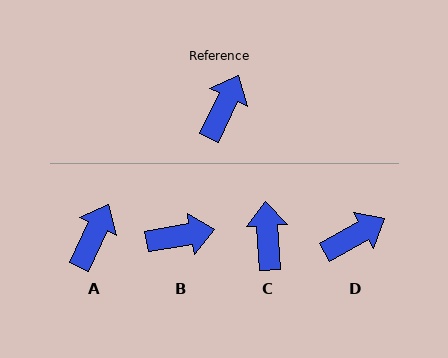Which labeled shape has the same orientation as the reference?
A.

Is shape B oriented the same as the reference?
No, it is off by about 55 degrees.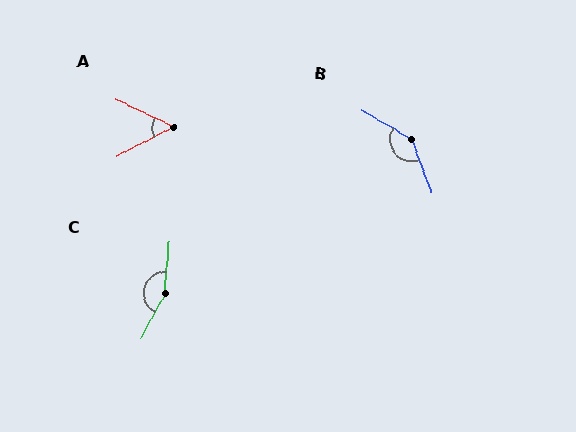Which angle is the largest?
C, at approximately 156 degrees.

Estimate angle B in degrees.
Approximately 141 degrees.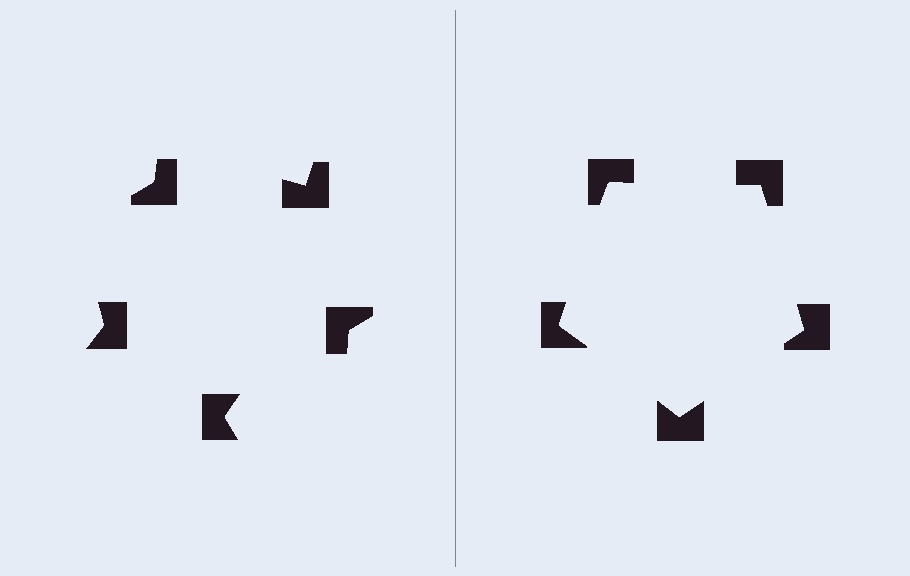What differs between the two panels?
The notched squares are positioned identically on both sides; only the wedge orientations differ. On the right they align to a pentagon; on the left they are misaligned.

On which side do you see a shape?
An illusory pentagon appears on the right side. On the left side the wedge cuts are rotated, so no coherent shape forms.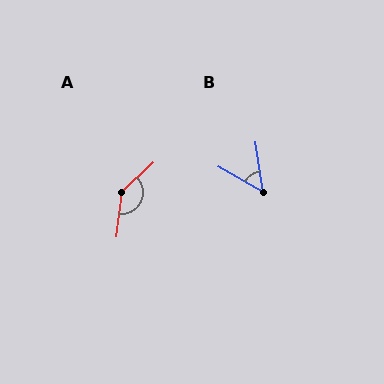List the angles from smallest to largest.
B (51°), A (140°).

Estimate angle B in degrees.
Approximately 51 degrees.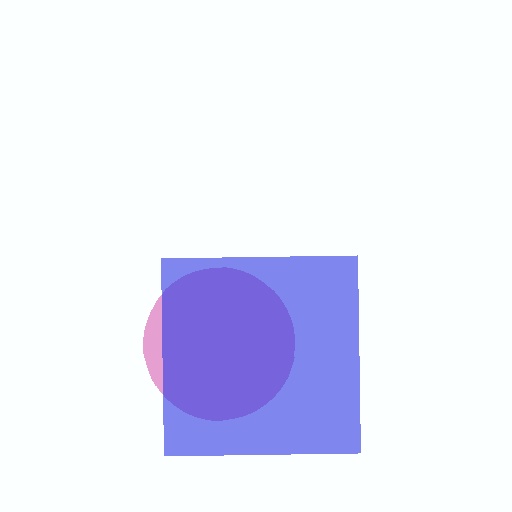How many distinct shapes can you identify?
There are 2 distinct shapes: a pink circle, a blue square.